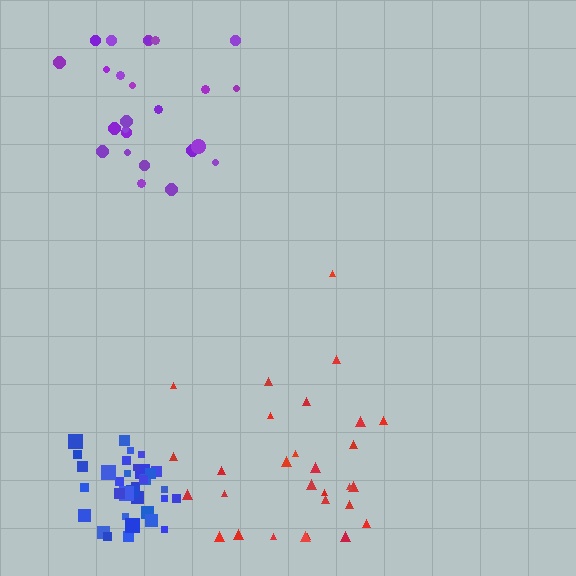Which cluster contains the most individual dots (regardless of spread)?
Blue (35).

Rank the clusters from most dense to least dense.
blue, purple, red.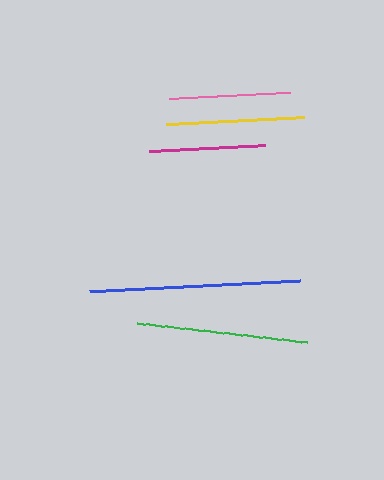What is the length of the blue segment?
The blue segment is approximately 211 pixels long.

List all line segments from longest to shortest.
From longest to shortest: blue, green, yellow, pink, magenta.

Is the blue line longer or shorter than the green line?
The blue line is longer than the green line.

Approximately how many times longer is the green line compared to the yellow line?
The green line is approximately 1.2 times the length of the yellow line.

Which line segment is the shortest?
The magenta line is the shortest at approximately 115 pixels.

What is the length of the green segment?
The green segment is approximately 171 pixels long.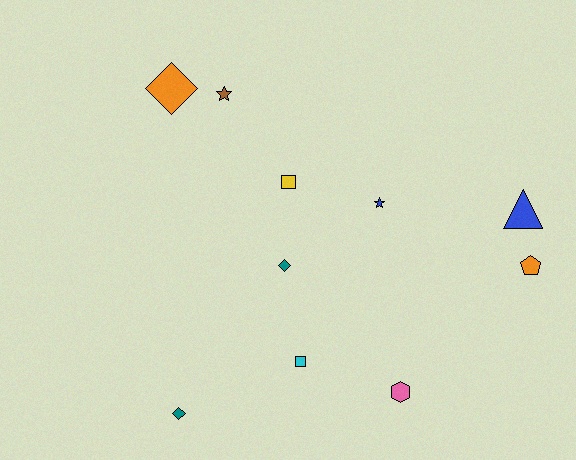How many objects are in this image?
There are 10 objects.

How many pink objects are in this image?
There is 1 pink object.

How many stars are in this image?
There are 2 stars.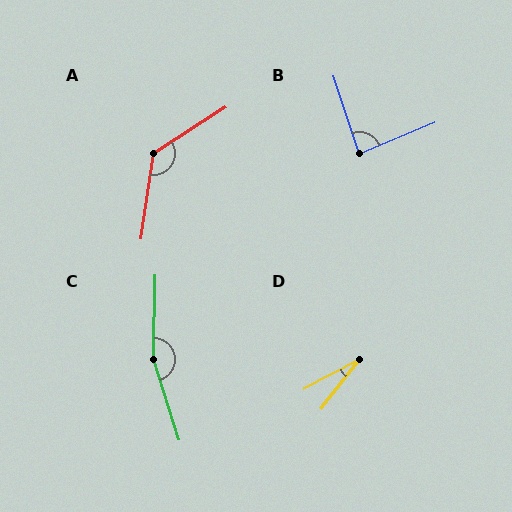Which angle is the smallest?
D, at approximately 24 degrees.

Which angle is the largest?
C, at approximately 161 degrees.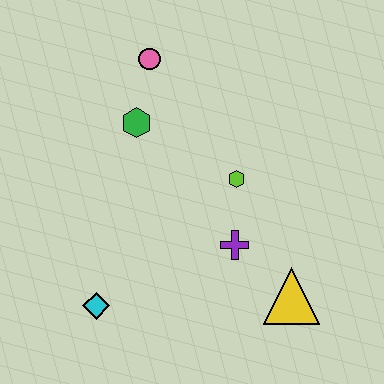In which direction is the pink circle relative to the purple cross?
The pink circle is above the purple cross.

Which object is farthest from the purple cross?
The pink circle is farthest from the purple cross.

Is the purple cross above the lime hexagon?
No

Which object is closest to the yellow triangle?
The purple cross is closest to the yellow triangle.